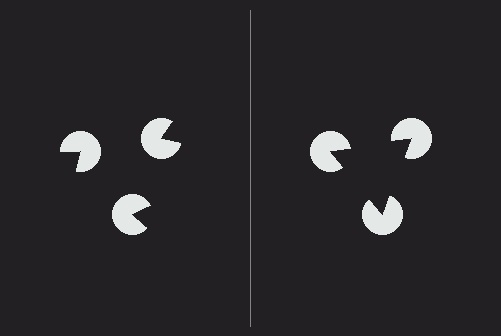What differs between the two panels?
The pac-man discs are positioned identically on both sides; only the wedge orientations differ. On the right they align to a triangle; on the left they are misaligned.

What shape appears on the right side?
An illusory triangle.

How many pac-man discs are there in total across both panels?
6 — 3 on each side.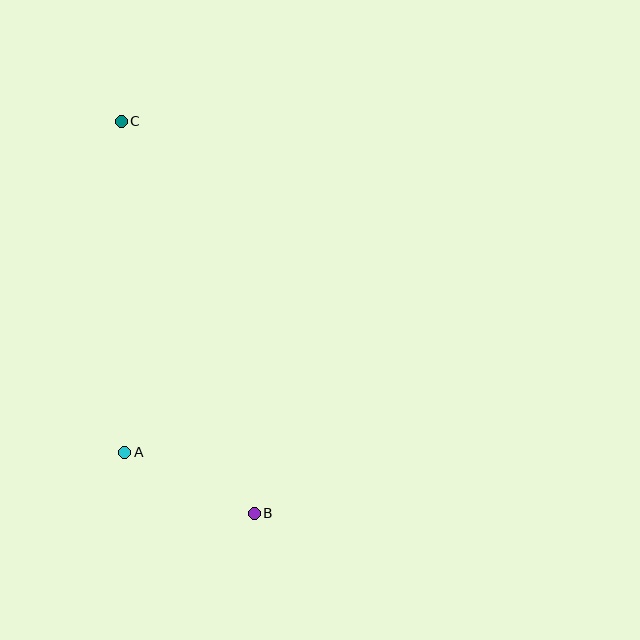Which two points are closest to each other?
Points A and B are closest to each other.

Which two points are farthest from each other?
Points B and C are farthest from each other.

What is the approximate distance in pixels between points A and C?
The distance between A and C is approximately 331 pixels.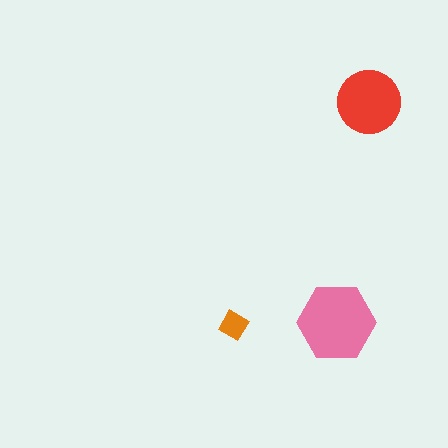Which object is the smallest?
The orange diamond.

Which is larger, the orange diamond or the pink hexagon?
The pink hexagon.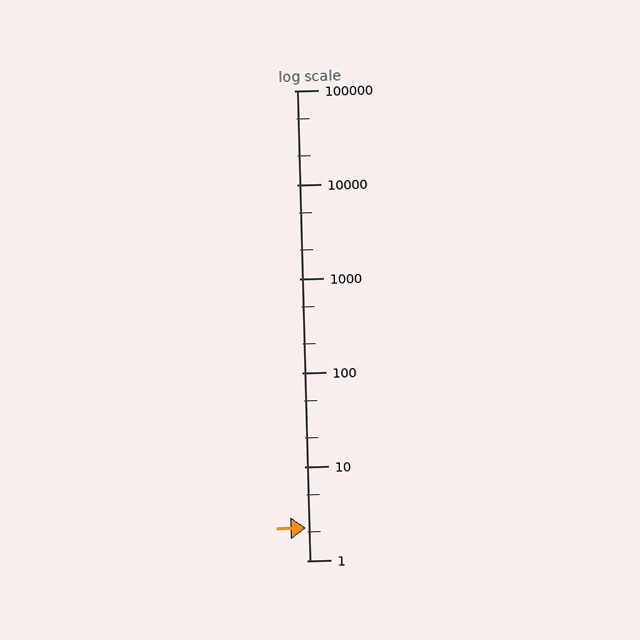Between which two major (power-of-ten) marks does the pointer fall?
The pointer is between 1 and 10.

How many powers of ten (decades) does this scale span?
The scale spans 5 decades, from 1 to 100000.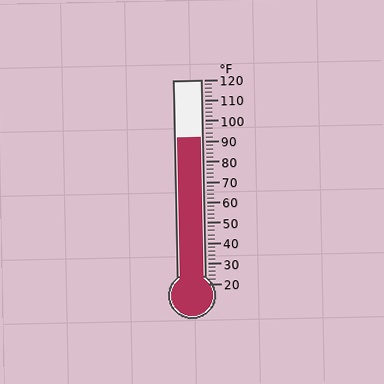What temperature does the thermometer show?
The thermometer shows approximately 92°F.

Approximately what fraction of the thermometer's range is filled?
The thermometer is filled to approximately 70% of its range.